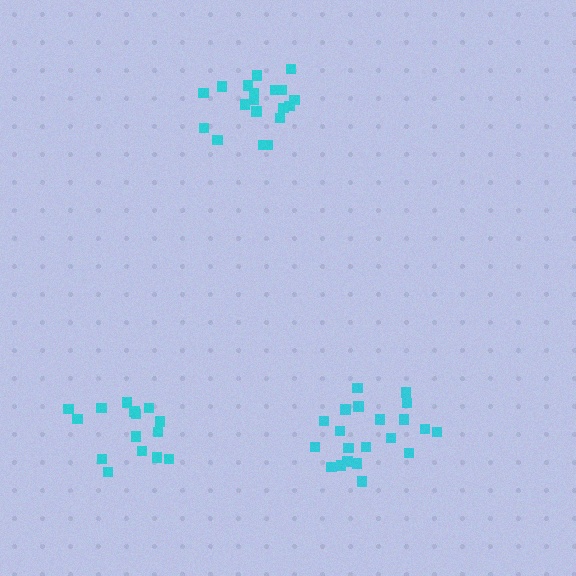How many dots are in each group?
Group 1: 21 dots, Group 2: 19 dots, Group 3: 15 dots (55 total).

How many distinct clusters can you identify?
There are 3 distinct clusters.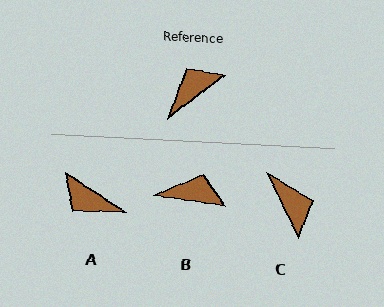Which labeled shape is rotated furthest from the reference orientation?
A, about 111 degrees away.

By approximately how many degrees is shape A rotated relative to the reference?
Approximately 111 degrees counter-clockwise.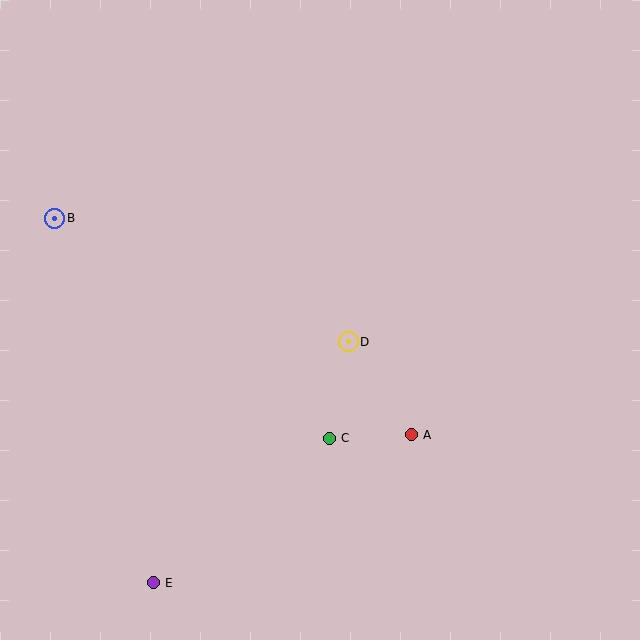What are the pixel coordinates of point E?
Point E is at (153, 583).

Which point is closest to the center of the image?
Point D at (348, 342) is closest to the center.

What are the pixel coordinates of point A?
Point A is at (411, 435).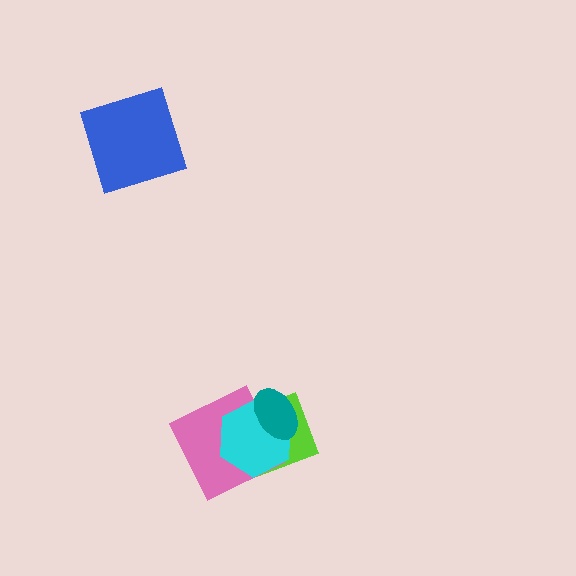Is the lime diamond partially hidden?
Yes, it is partially covered by another shape.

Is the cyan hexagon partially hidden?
Yes, it is partially covered by another shape.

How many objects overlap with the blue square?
0 objects overlap with the blue square.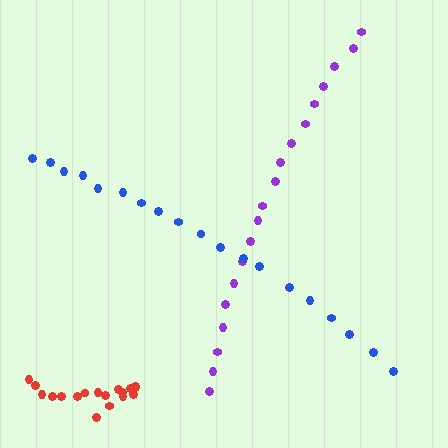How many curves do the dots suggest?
There are 3 distinct paths.